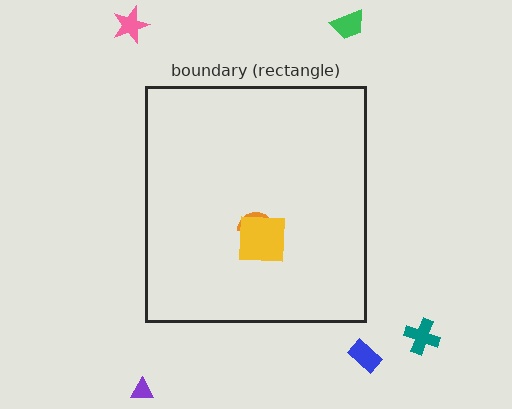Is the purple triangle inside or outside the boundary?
Outside.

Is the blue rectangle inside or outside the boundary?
Outside.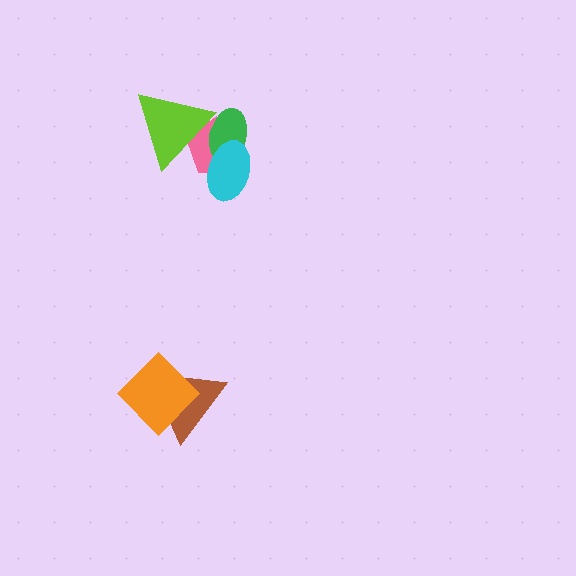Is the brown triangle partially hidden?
Yes, it is partially covered by another shape.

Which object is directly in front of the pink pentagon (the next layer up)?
The green ellipse is directly in front of the pink pentagon.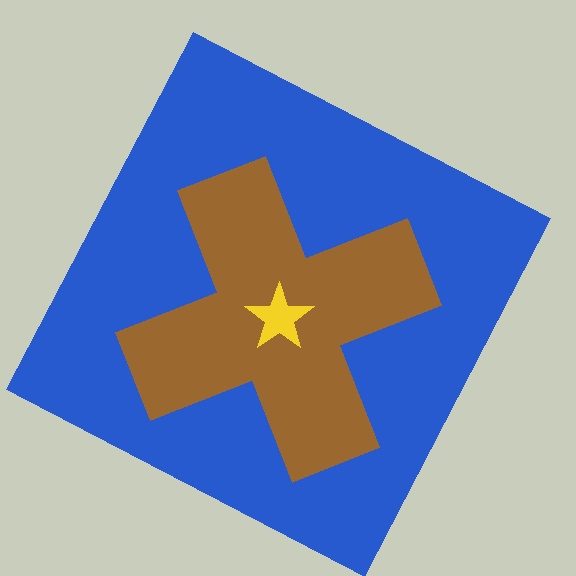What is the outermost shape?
The blue square.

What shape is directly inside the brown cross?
The yellow star.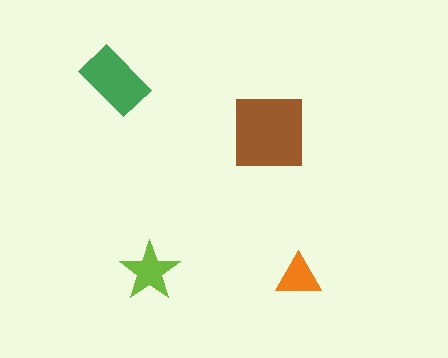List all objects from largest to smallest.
The brown square, the green rectangle, the lime star, the orange triangle.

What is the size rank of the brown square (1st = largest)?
1st.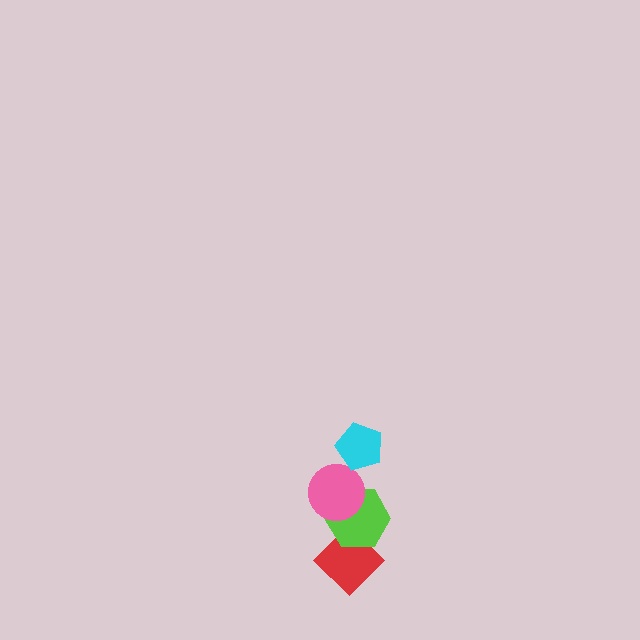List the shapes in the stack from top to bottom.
From top to bottom: the cyan pentagon, the pink circle, the lime hexagon, the red diamond.